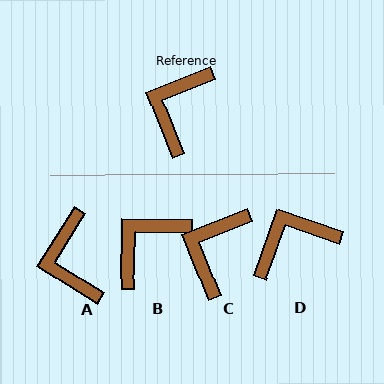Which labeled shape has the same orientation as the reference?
C.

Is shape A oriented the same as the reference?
No, it is off by about 36 degrees.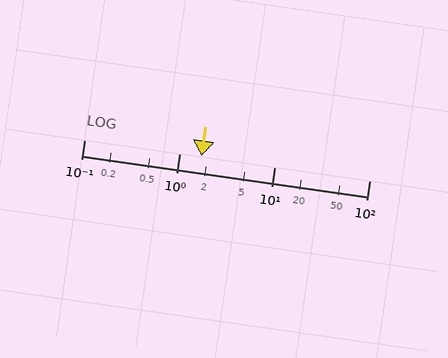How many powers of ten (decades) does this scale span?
The scale spans 3 decades, from 0.1 to 100.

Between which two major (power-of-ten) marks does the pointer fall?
The pointer is between 1 and 10.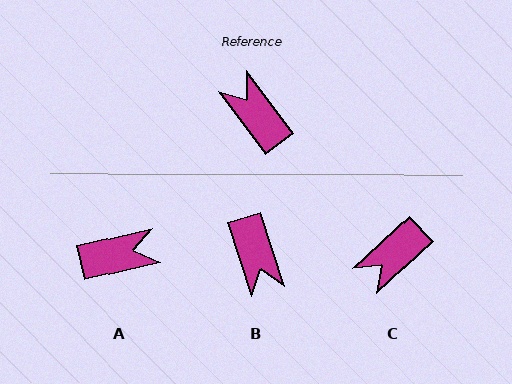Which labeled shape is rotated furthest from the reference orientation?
B, about 161 degrees away.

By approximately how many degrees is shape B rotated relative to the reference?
Approximately 161 degrees counter-clockwise.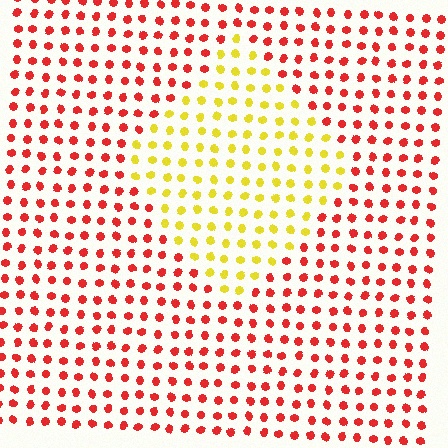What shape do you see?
I see a diamond.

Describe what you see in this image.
The image is filled with small red elements in a uniform arrangement. A diamond-shaped region is visible where the elements are tinted to a slightly different hue, forming a subtle color boundary.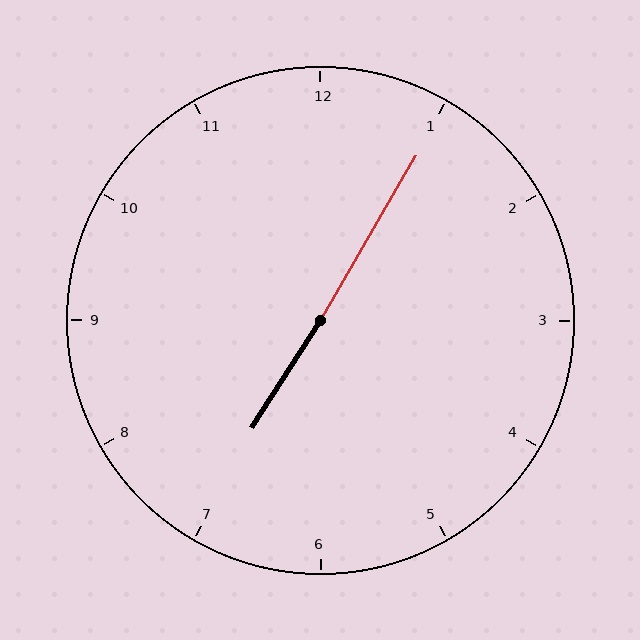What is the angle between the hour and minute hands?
Approximately 178 degrees.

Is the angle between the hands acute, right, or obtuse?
It is obtuse.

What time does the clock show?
7:05.